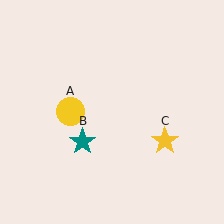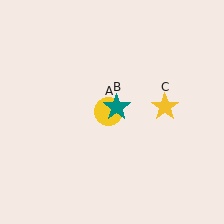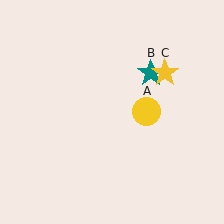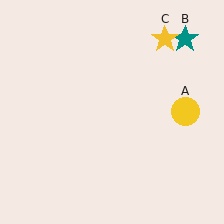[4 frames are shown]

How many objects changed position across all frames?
3 objects changed position: yellow circle (object A), teal star (object B), yellow star (object C).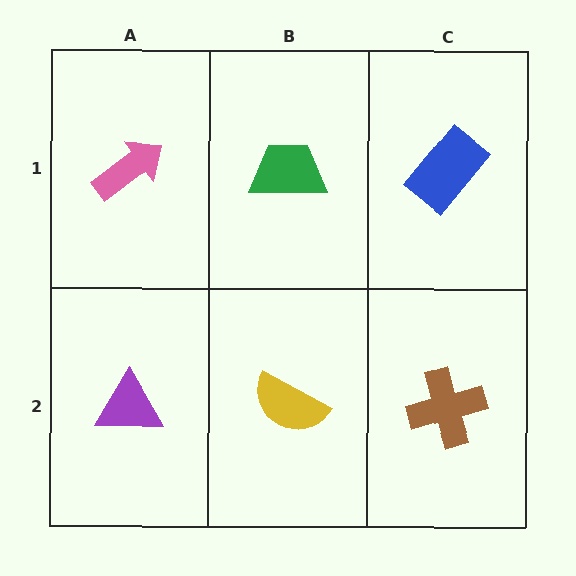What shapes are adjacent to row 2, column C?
A blue rectangle (row 1, column C), a yellow semicircle (row 2, column B).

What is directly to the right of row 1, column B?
A blue rectangle.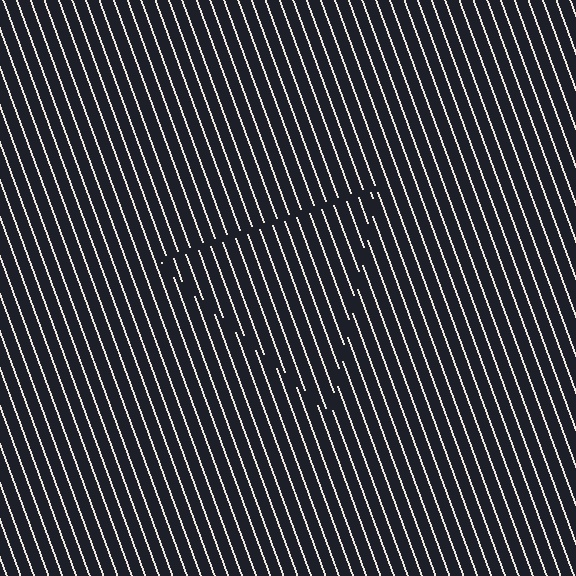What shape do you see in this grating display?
An illusory triangle. The interior of the shape contains the same grating, shifted by half a period — the contour is defined by the phase discontinuity where line-ends from the inner and outer gratings abut.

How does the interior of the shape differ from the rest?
The interior of the shape contains the same grating, shifted by half a period — the contour is defined by the phase discontinuity where line-ends from the inner and outer gratings abut.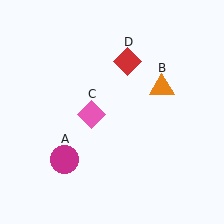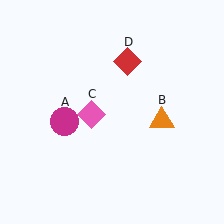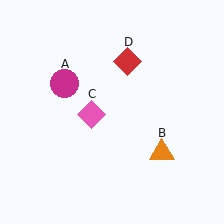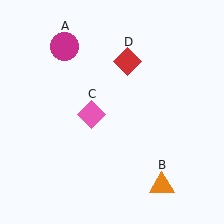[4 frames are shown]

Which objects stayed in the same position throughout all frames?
Pink diamond (object C) and red diamond (object D) remained stationary.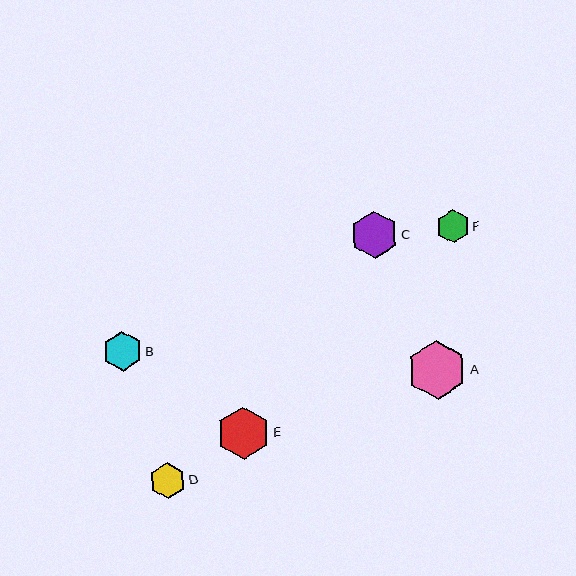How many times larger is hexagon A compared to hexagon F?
Hexagon A is approximately 1.8 times the size of hexagon F.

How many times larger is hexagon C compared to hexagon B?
Hexagon C is approximately 1.2 times the size of hexagon B.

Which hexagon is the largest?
Hexagon A is the largest with a size of approximately 59 pixels.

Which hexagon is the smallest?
Hexagon F is the smallest with a size of approximately 33 pixels.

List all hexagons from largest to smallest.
From largest to smallest: A, E, C, B, D, F.